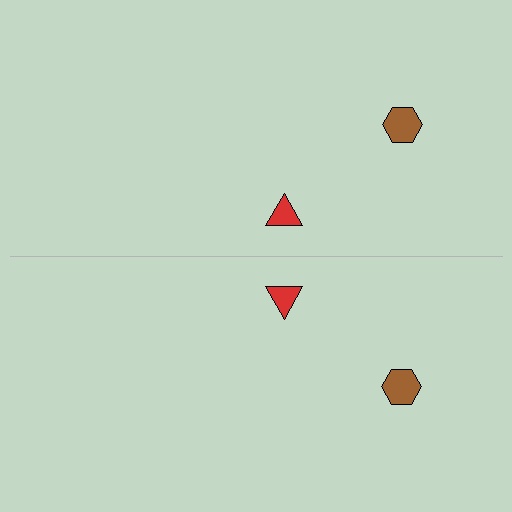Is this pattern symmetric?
Yes, this pattern has bilateral (reflection) symmetry.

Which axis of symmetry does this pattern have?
The pattern has a horizontal axis of symmetry running through the center of the image.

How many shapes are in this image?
There are 4 shapes in this image.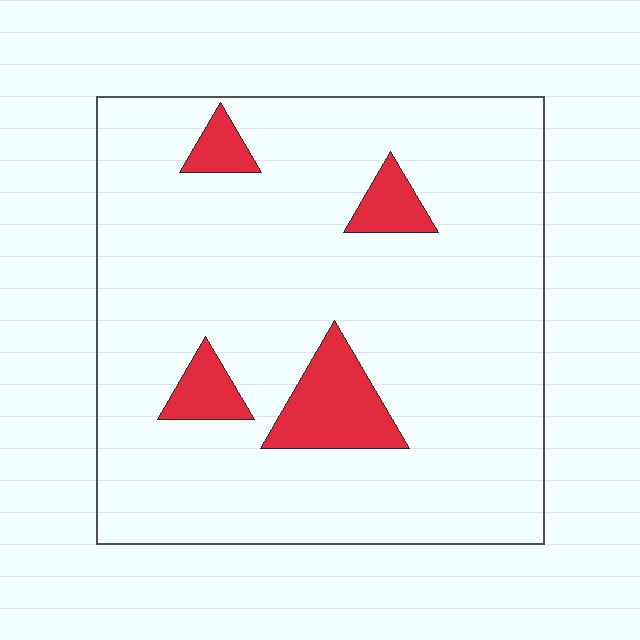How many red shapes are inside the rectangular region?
4.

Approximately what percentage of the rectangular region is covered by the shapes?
Approximately 10%.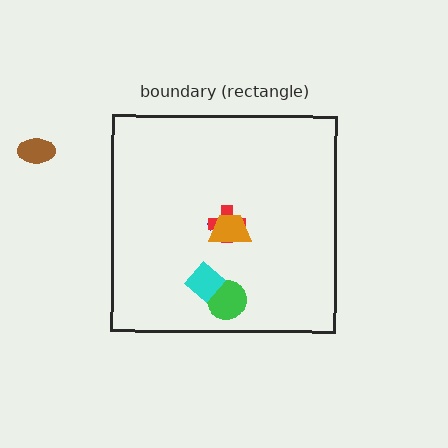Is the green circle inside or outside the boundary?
Inside.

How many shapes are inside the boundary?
5 inside, 1 outside.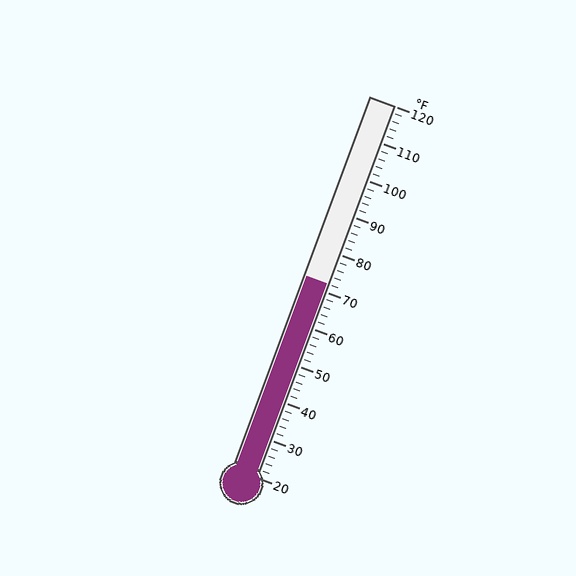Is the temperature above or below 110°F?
The temperature is below 110°F.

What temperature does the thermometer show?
The thermometer shows approximately 72°F.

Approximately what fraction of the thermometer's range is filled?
The thermometer is filled to approximately 50% of its range.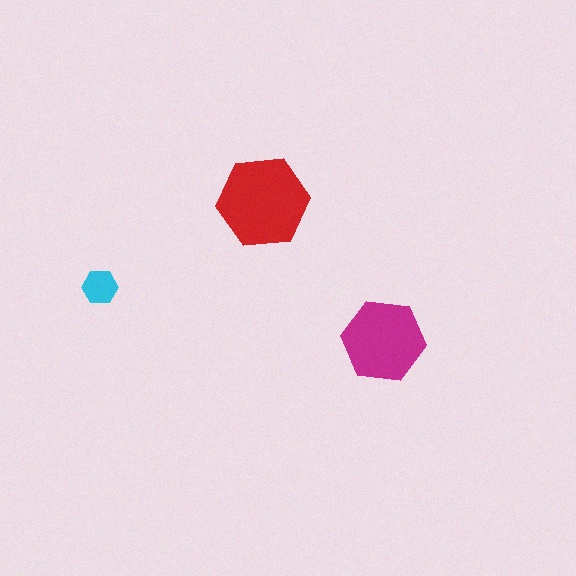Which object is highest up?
The red hexagon is topmost.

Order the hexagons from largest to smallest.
the red one, the magenta one, the cyan one.